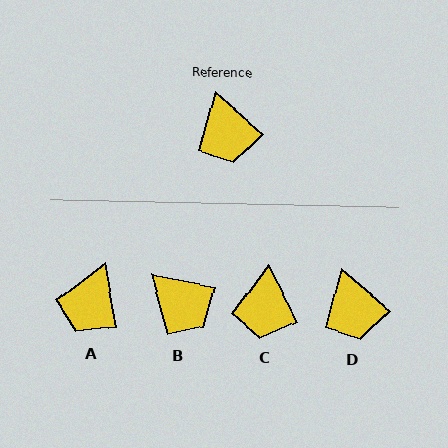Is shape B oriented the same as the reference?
No, it is off by about 30 degrees.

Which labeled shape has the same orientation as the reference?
D.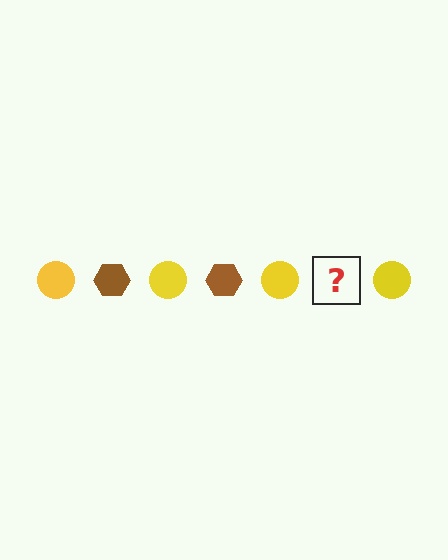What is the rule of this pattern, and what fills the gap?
The rule is that the pattern alternates between yellow circle and brown hexagon. The gap should be filled with a brown hexagon.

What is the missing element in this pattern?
The missing element is a brown hexagon.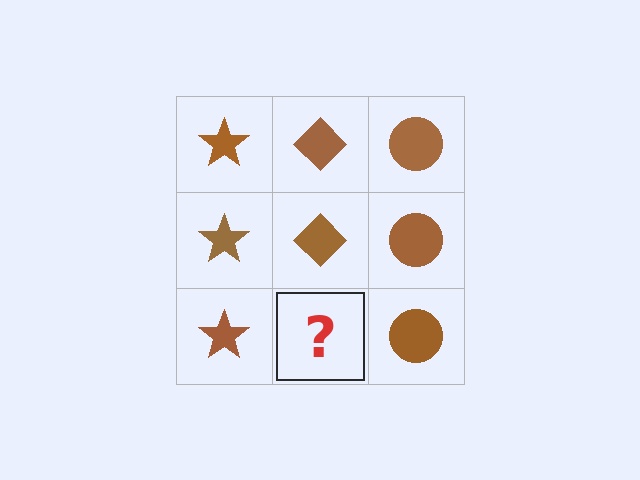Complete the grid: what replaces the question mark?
The question mark should be replaced with a brown diamond.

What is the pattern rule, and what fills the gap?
The rule is that each column has a consistent shape. The gap should be filled with a brown diamond.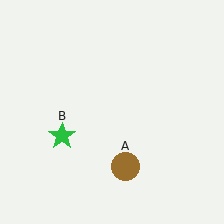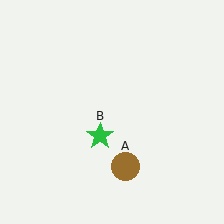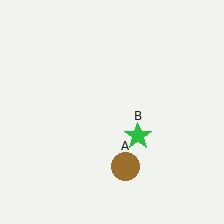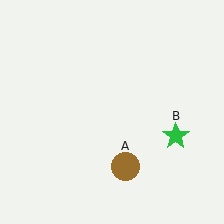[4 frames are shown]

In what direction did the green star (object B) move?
The green star (object B) moved right.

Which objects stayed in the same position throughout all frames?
Brown circle (object A) remained stationary.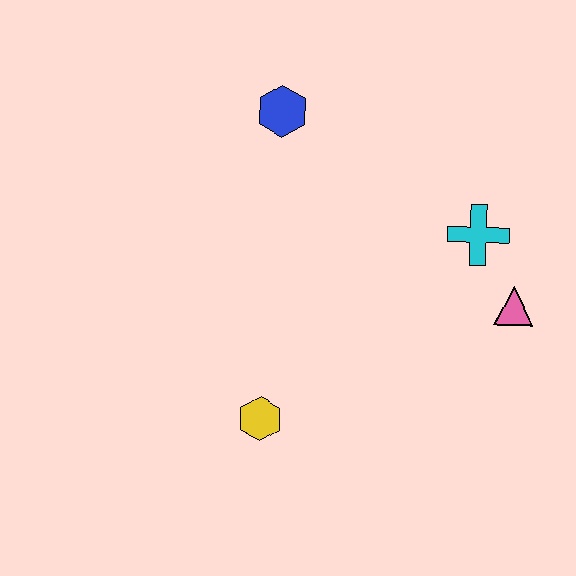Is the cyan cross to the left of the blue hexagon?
No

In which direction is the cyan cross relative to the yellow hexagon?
The cyan cross is to the right of the yellow hexagon.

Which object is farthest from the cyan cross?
The yellow hexagon is farthest from the cyan cross.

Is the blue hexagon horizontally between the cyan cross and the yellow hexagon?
Yes